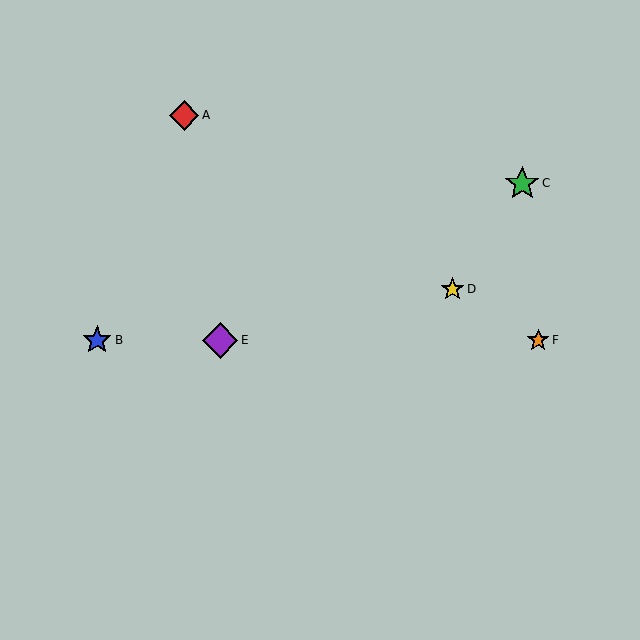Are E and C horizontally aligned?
No, E is at y≈340 and C is at y≈183.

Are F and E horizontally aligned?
Yes, both are at y≈340.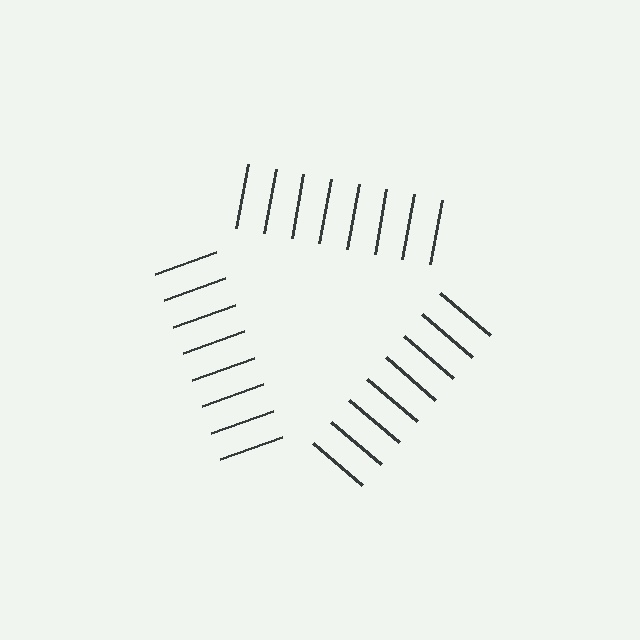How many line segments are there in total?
24 — 8 along each of the 3 edges.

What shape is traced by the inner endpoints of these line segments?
An illusory triangle — the line segments terminate on its edges but no continuous stroke is drawn.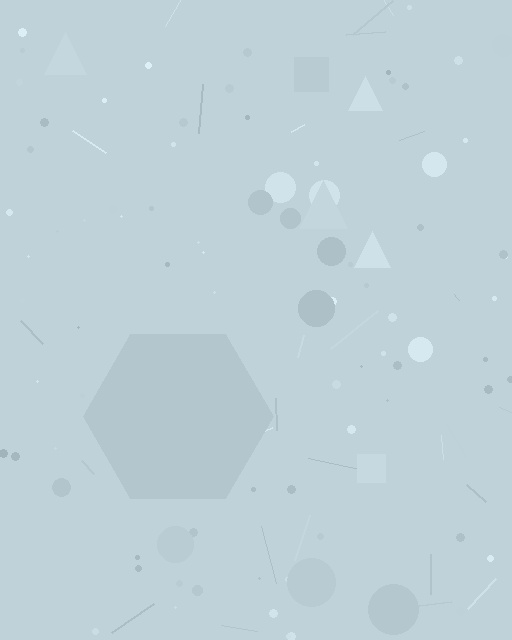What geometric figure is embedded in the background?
A hexagon is embedded in the background.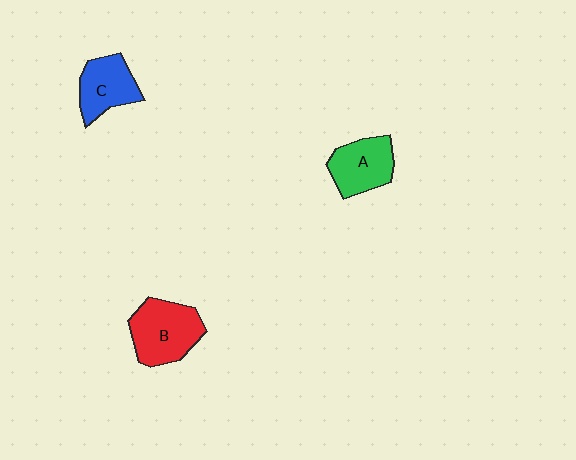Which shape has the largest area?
Shape B (red).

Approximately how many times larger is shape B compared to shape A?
Approximately 1.2 times.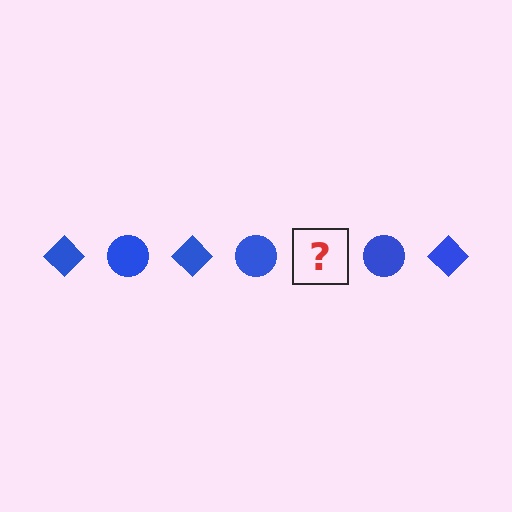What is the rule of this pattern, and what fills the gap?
The rule is that the pattern cycles through diamond, circle shapes in blue. The gap should be filled with a blue diamond.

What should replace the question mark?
The question mark should be replaced with a blue diamond.